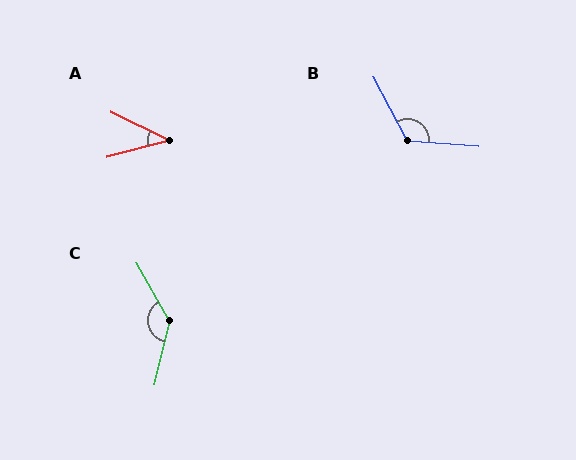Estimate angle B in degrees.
Approximately 123 degrees.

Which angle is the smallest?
A, at approximately 41 degrees.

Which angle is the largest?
C, at approximately 137 degrees.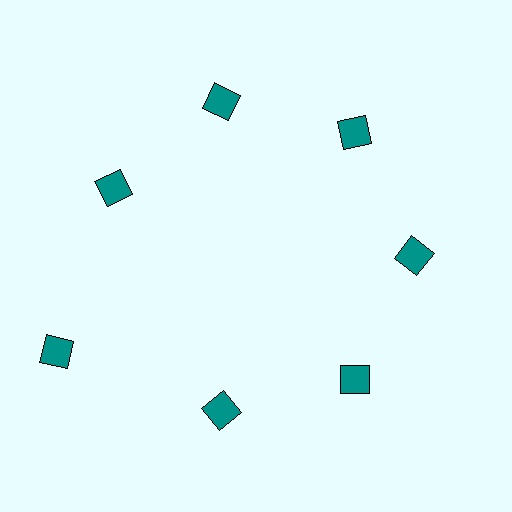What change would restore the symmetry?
The symmetry would be restored by moving it inward, back onto the ring so that all 7 diamonds sit at equal angles and equal distance from the center.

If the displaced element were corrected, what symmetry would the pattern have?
It would have 7-fold rotational symmetry — the pattern would map onto itself every 51 degrees.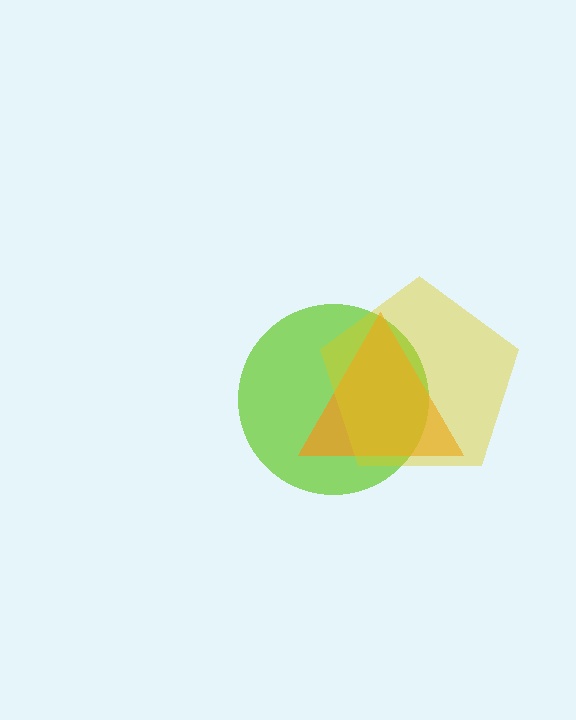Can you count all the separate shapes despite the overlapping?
Yes, there are 3 separate shapes.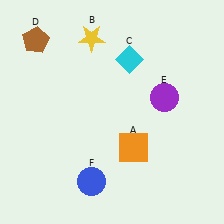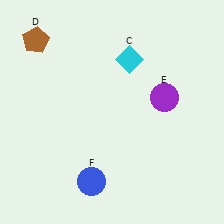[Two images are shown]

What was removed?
The orange square (A), the yellow star (B) were removed in Image 2.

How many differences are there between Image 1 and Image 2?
There are 2 differences between the two images.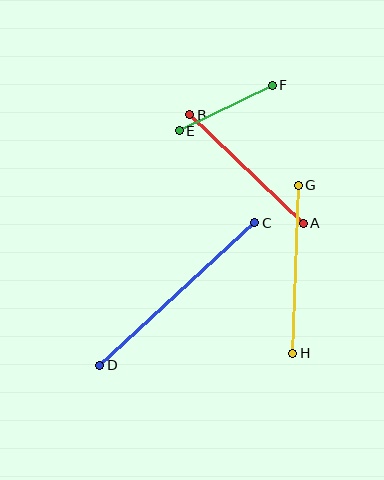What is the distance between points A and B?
The distance is approximately 157 pixels.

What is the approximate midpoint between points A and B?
The midpoint is at approximately (247, 169) pixels.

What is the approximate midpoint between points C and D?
The midpoint is at approximately (177, 294) pixels.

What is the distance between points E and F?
The distance is approximately 104 pixels.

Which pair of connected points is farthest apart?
Points C and D are farthest apart.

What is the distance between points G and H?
The distance is approximately 168 pixels.